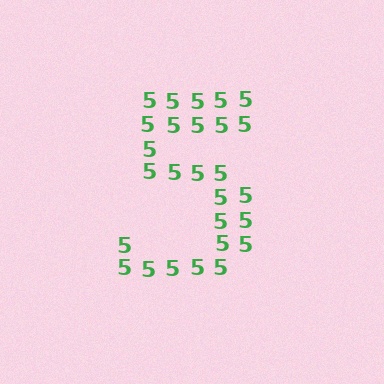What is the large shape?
The large shape is the digit 5.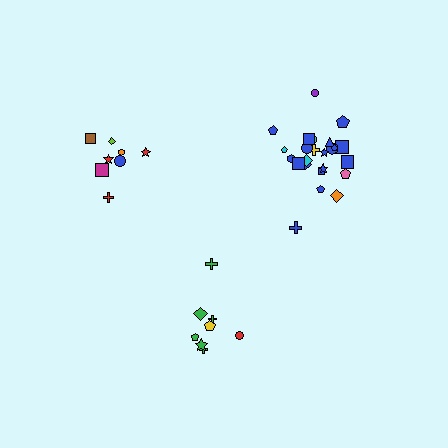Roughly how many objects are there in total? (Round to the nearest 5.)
Roughly 40 objects in total.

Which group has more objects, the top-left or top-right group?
The top-right group.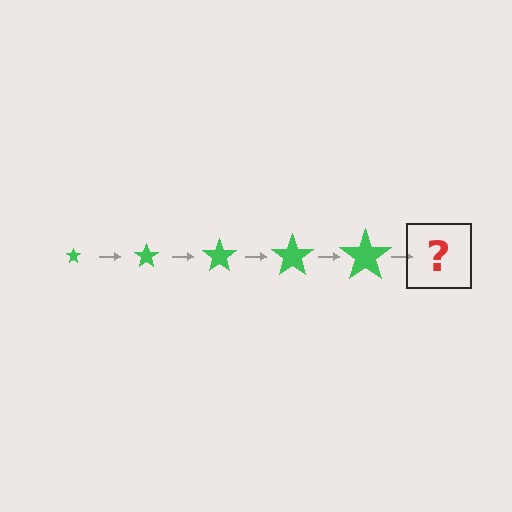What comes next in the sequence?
The next element should be a green star, larger than the previous one.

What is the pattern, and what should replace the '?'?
The pattern is that the star gets progressively larger each step. The '?' should be a green star, larger than the previous one.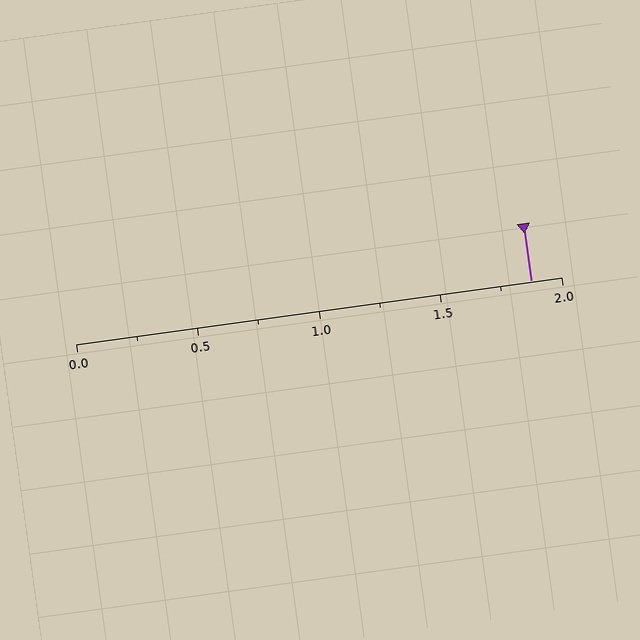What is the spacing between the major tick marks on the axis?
The major ticks are spaced 0.5 apart.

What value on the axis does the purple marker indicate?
The marker indicates approximately 1.88.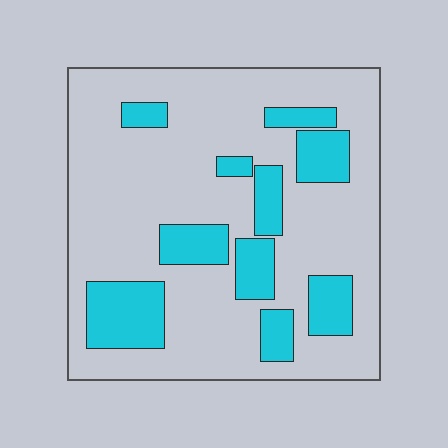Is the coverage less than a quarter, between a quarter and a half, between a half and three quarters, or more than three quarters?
Less than a quarter.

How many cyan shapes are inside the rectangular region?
10.